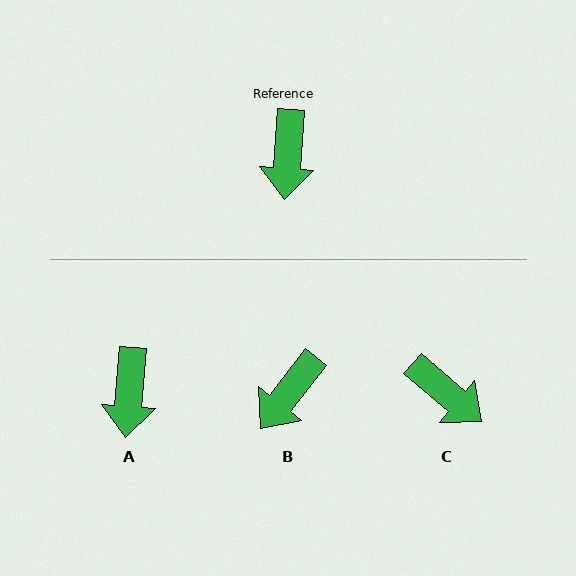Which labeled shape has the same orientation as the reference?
A.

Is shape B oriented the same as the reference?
No, it is off by about 33 degrees.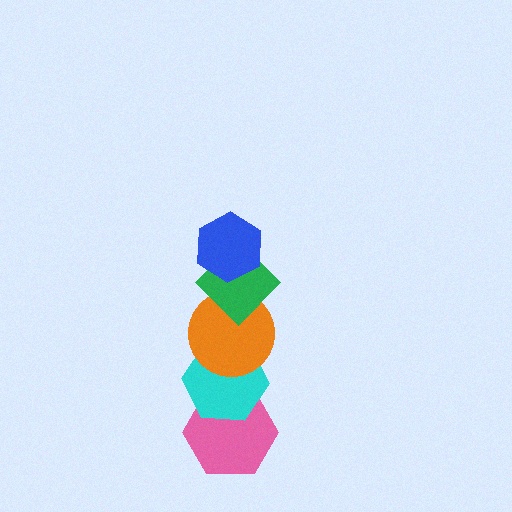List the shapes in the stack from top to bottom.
From top to bottom: the blue hexagon, the green diamond, the orange circle, the cyan hexagon, the pink hexagon.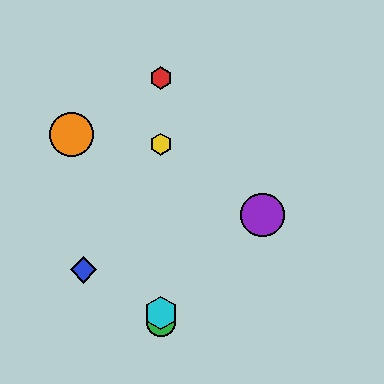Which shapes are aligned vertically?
The red hexagon, the green circle, the yellow hexagon, the cyan hexagon are aligned vertically.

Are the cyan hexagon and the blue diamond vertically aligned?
No, the cyan hexagon is at x≈161 and the blue diamond is at x≈83.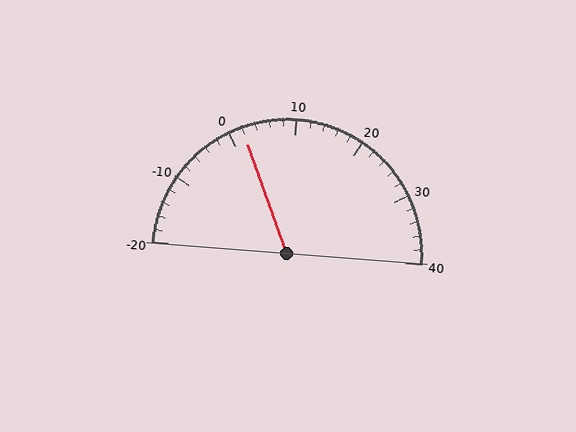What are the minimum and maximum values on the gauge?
The gauge ranges from -20 to 40.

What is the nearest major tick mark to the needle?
The nearest major tick mark is 0.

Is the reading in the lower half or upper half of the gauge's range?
The reading is in the lower half of the range (-20 to 40).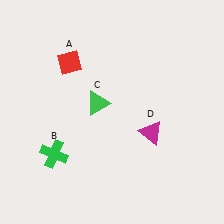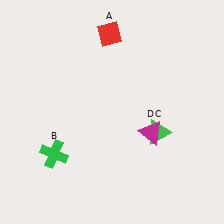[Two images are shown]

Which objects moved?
The objects that moved are: the red diamond (A), the green triangle (C).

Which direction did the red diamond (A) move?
The red diamond (A) moved right.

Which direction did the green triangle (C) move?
The green triangle (C) moved right.